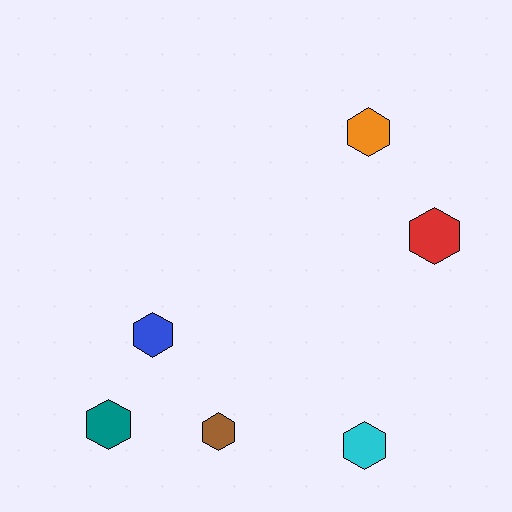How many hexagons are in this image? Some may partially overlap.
There are 6 hexagons.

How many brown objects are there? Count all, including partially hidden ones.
There is 1 brown object.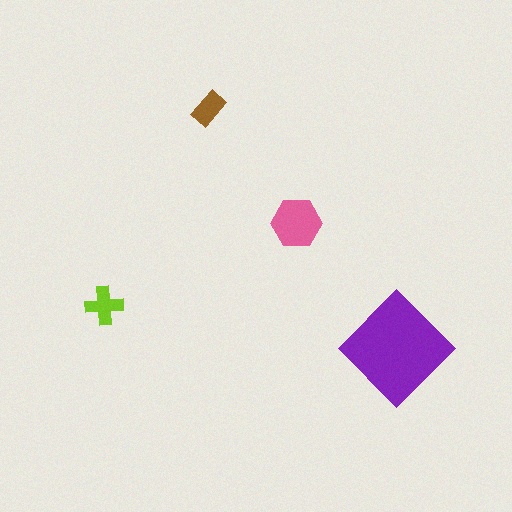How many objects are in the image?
There are 4 objects in the image.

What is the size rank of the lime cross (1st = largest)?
3rd.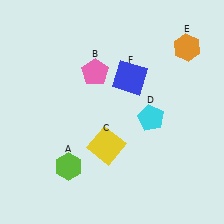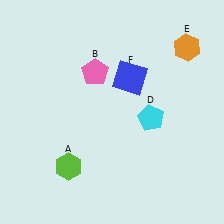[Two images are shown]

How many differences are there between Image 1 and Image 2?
There is 1 difference between the two images.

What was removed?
The yellow square (C) was removed in Image 2.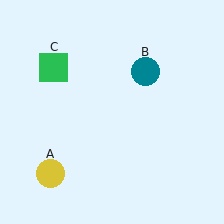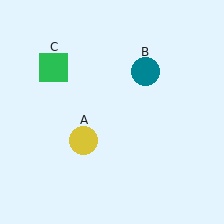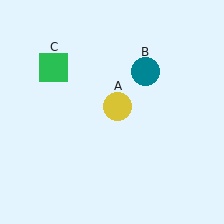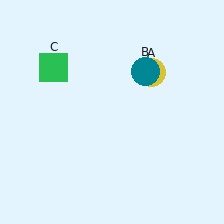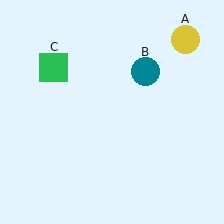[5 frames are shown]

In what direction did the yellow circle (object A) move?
The yellow circle (object A) moved up and to the right.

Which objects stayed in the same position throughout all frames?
Teal circle (object B) and green square (object C) remained stationary.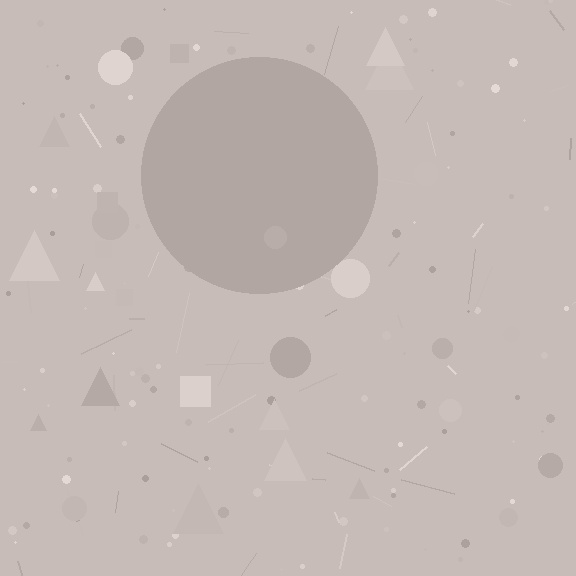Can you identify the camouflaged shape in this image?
The camouflaged shape is a circle.